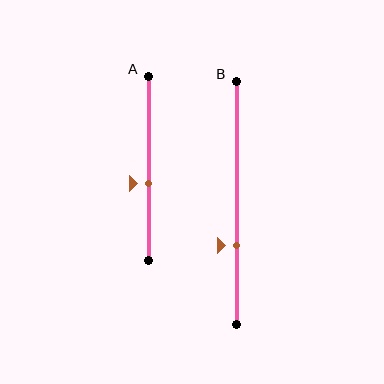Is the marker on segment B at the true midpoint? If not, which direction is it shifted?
No, the marker on segment B is shifted downward by about 18% of the segment length.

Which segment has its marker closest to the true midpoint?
Segment A has its marker closest to the true midpoint.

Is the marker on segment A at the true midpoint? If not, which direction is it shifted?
No, the marker on segment A is shifted downward by about 8% of the segment length.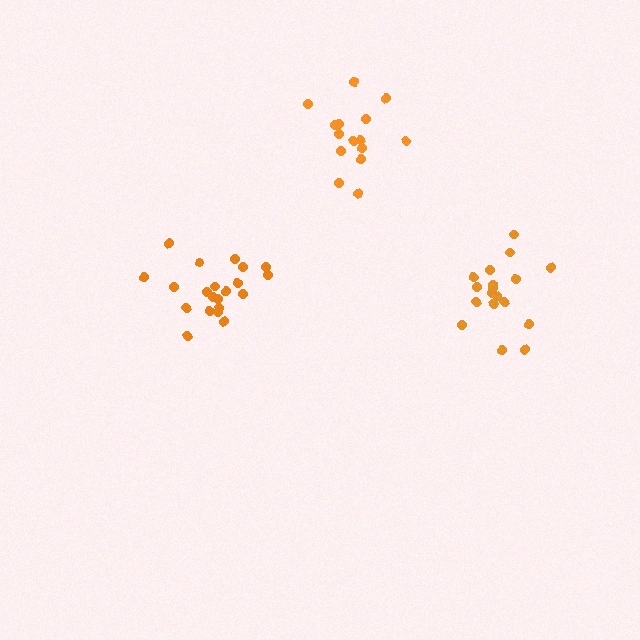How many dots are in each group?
Group 1: 15 dots, Group 2: 21 dots, Group 3: 18 dots (54 total).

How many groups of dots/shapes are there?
There are 3 groups.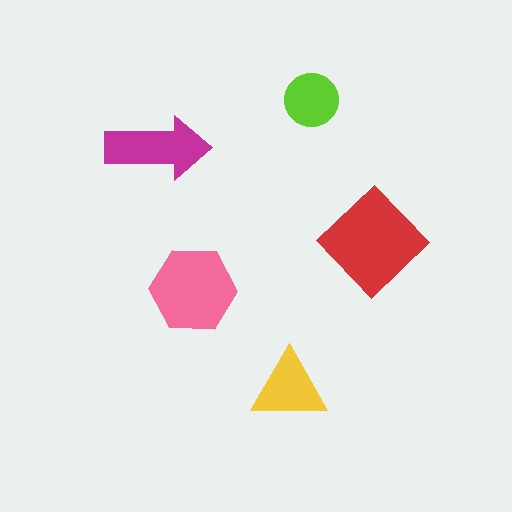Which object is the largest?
The red diamond.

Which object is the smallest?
The lime circle.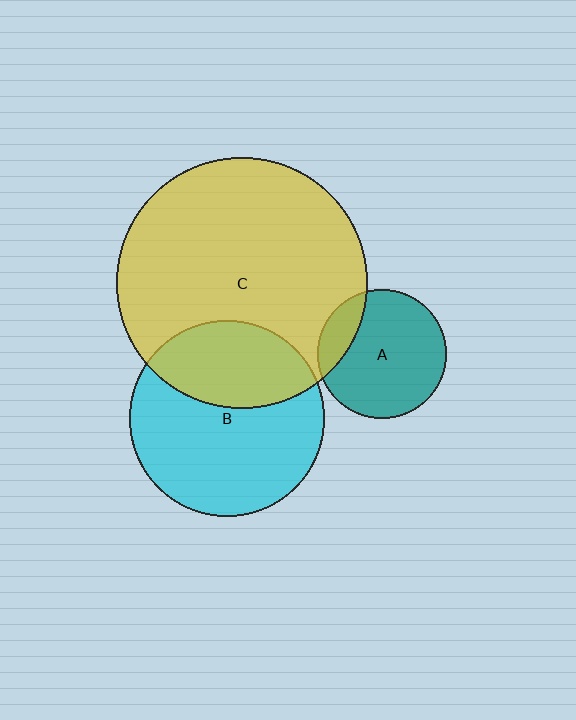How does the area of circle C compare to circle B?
Approximately 1.6 times.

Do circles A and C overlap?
Yes.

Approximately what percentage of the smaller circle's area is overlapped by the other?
Approximately 15%.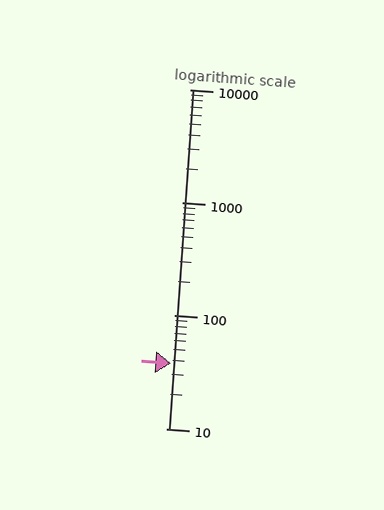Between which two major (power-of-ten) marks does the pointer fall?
The pointer is between 10 and 100.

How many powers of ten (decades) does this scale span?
The scale spans 3 decades, from 10 to 10000.